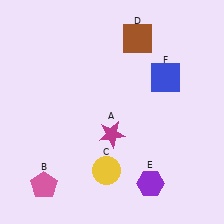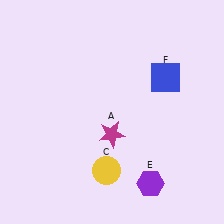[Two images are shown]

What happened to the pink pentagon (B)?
The pink pentagon (B) was removed in Image 2. It was in the bottom-left area of Image 1.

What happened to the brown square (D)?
The brown square (D) was removed in Image 2. It was in the top-right area of Image 1.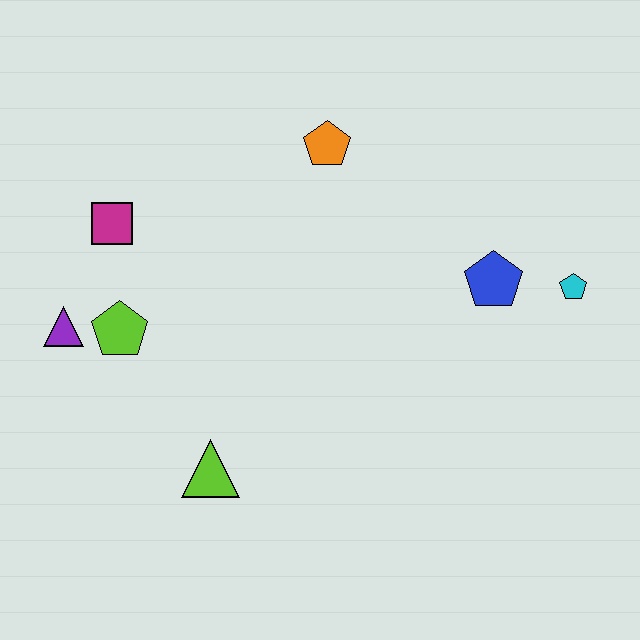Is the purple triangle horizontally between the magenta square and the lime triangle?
No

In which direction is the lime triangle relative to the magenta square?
The lime triangle is below the magenta square.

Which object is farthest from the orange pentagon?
The lime triangle is farthest from the orange pentagon.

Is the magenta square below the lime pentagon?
No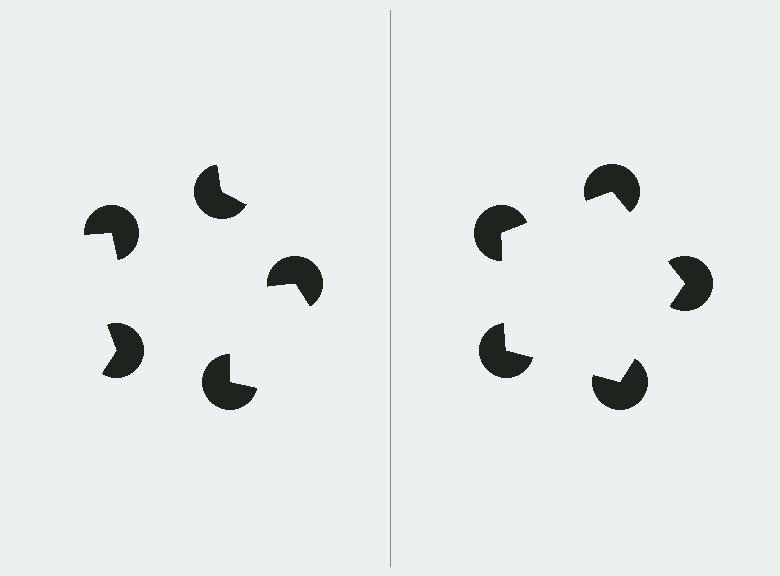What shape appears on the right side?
An illusory pentagon.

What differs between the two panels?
The pac-man discs are positioned identically on both sides; only the wedge orientations differ. On the right they align to a pentagon; on the left they are misaligned.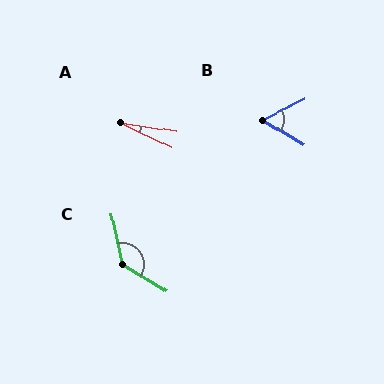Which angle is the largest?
C, at approximately 134 degrees.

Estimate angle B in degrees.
Approximately 56 degrees.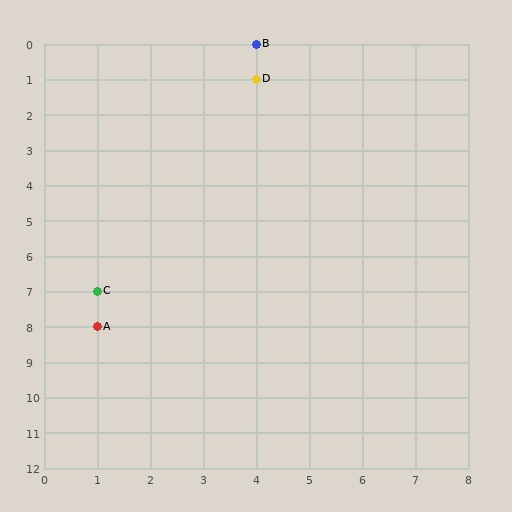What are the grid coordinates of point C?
Point C is at grid coordinates (1, 7).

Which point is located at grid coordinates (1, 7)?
Point C is at (1, 7).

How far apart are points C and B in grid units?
Points C and B are 3 columns and 7 rows apart (about 7.6 grid units diagonally).